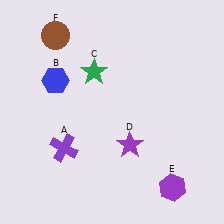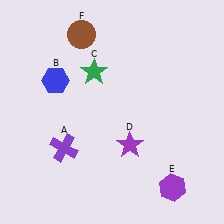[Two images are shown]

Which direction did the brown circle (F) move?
The brown circle (F) moved right.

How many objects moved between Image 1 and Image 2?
1 object moved between the two images.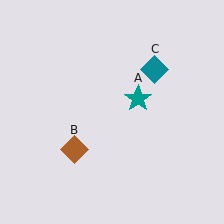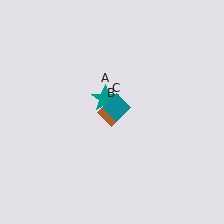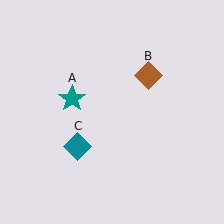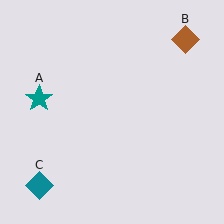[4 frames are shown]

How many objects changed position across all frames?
3 objects changed position: teal star (object A), brown diamond (object B), teal diamond (object C).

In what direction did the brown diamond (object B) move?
The brown diamond (object B) moved up and to the right.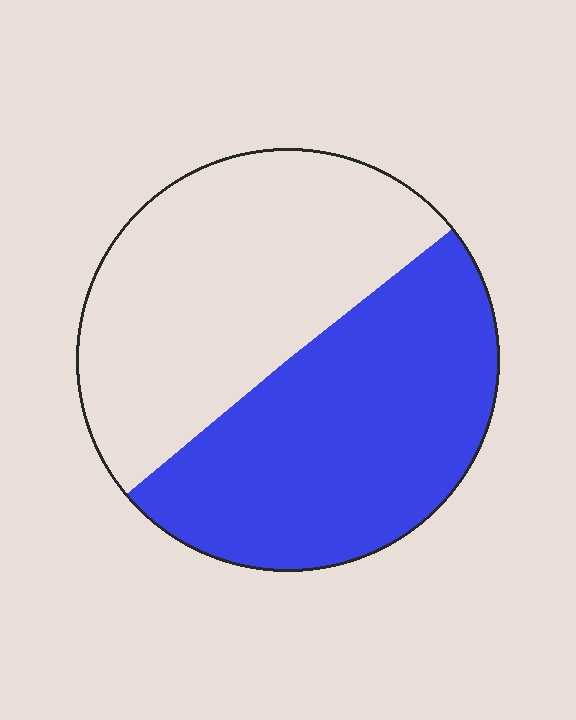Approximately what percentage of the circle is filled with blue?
Approximately 50%.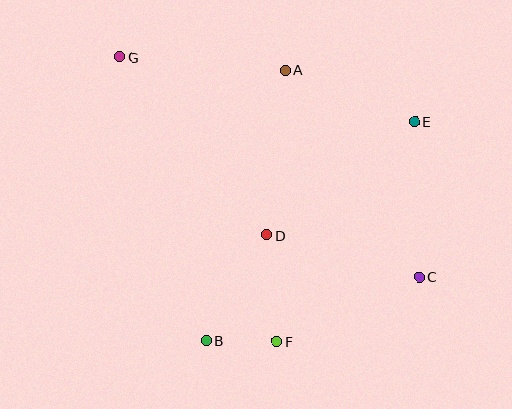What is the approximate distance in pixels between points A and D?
The distance between A and D is approximately 166 pixels.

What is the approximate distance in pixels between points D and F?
The distance between D and F is approximately 107 pixels.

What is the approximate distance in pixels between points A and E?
The distance between A and E is approximately 140 pixels.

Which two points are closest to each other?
Points B and F are closest to each other.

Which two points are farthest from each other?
Points C and G are farthest from each other.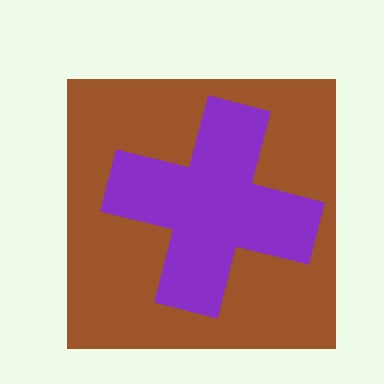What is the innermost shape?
The purple cross.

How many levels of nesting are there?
2.